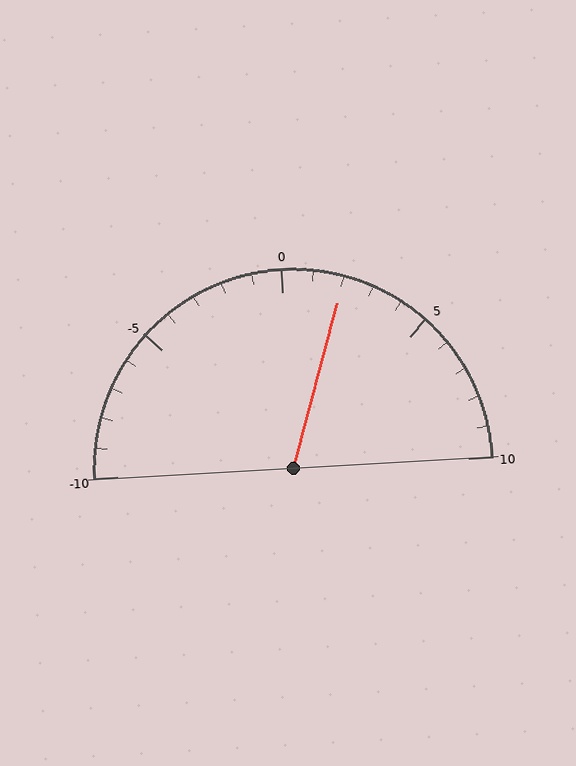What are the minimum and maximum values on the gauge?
The gauge ranges from -10 to 10.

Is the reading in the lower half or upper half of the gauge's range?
The reading is in the upper half of the range (-10 to 10).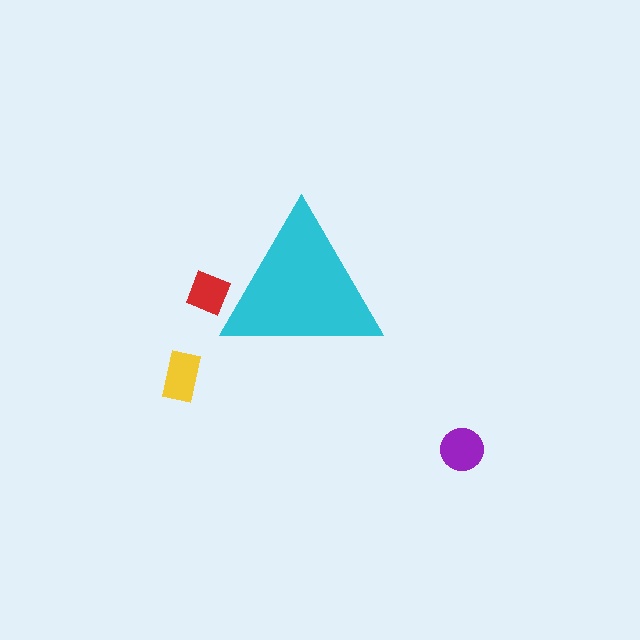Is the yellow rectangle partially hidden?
No, the yellow rectangle is fully visible.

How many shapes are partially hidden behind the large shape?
1 shape is partially hidden.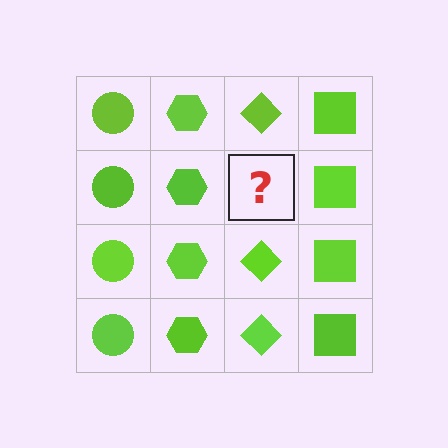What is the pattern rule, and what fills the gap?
The rule is that each column has a consistent shape. The gap should be filled with a lime diamond.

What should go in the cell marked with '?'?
The missing cell should contain a lime diamond.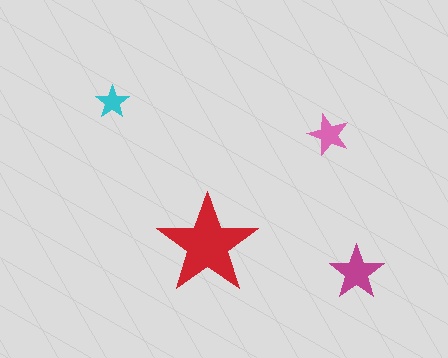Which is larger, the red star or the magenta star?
The red one.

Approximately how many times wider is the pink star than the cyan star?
About 1.5 times wider.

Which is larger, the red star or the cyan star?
The red one.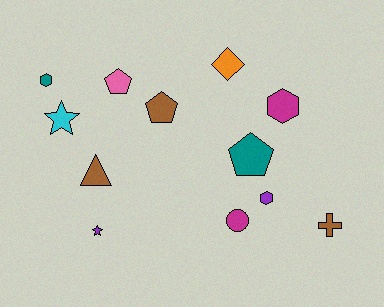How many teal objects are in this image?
There are 2 teal objects.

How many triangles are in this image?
There is 1 triangle.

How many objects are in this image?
There are 12 objects.